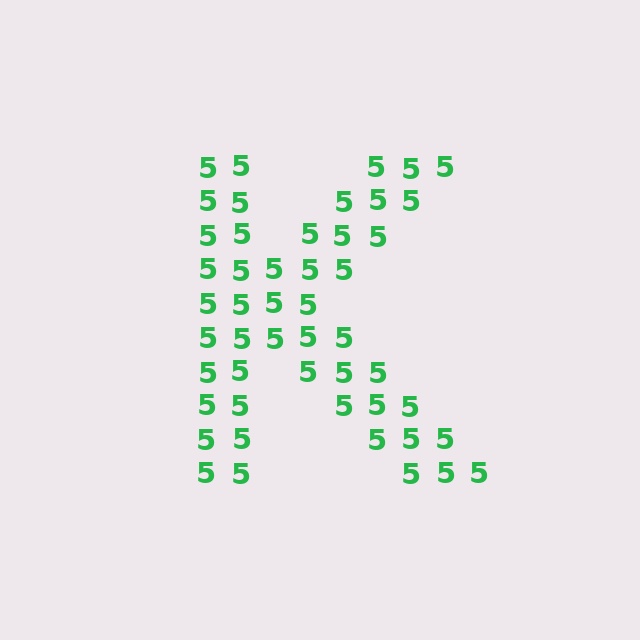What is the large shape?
The large shape is the letter K.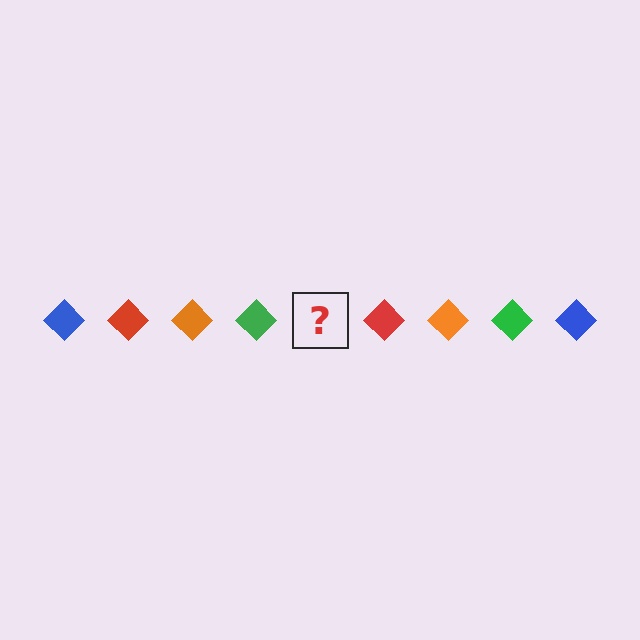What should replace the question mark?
The question mark should be replaced with a blue diamond.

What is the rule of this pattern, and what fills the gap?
The rule is that the pattern cycles through blue, red, orange, green diamonds. The gap should be filled with a blue diamond.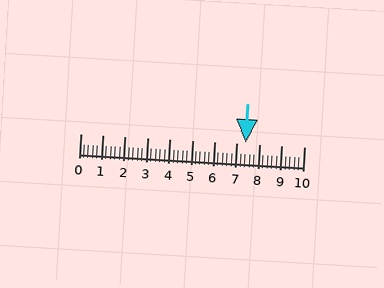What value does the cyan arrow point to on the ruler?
The cyan arrow points to approximately 7.4.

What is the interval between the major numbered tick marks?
The major tick marks are spaced 1 units apart.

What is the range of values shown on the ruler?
The ruler shows values from 0 to 10.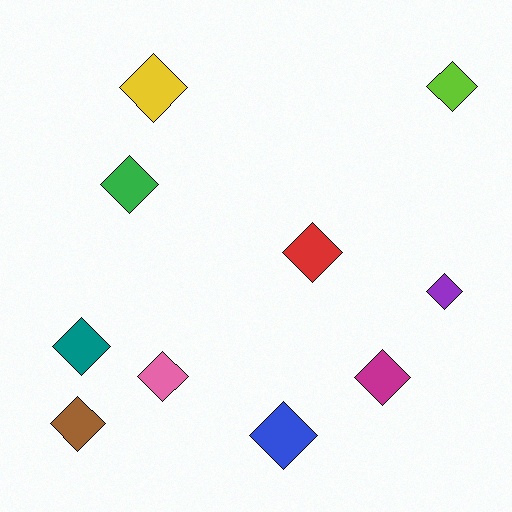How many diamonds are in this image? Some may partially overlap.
There are 10 diamonds.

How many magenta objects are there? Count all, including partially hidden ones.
There is 1 magenta object.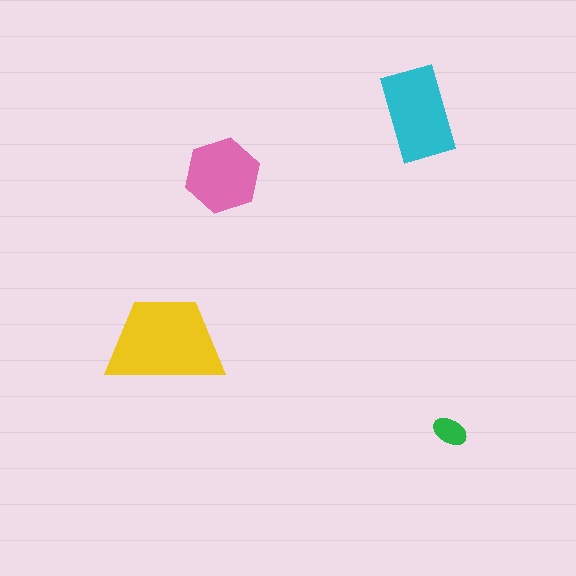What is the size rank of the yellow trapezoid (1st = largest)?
1st.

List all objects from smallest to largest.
The green ellipse, the pink hexagon, the cyan rectangle, the yellow trapezoid.